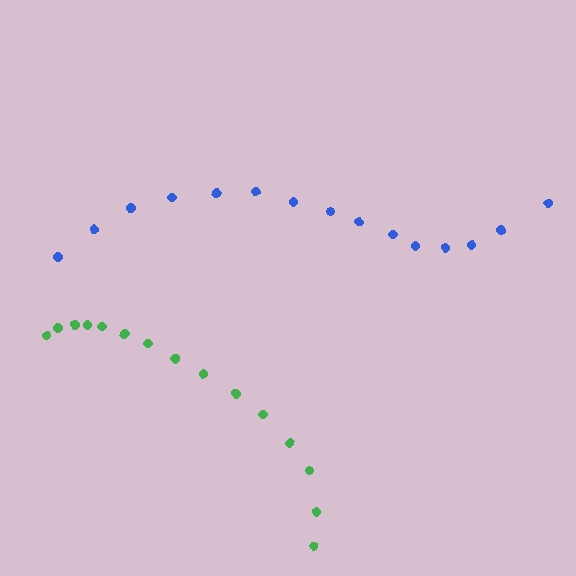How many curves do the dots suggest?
There are 2 distinct paths.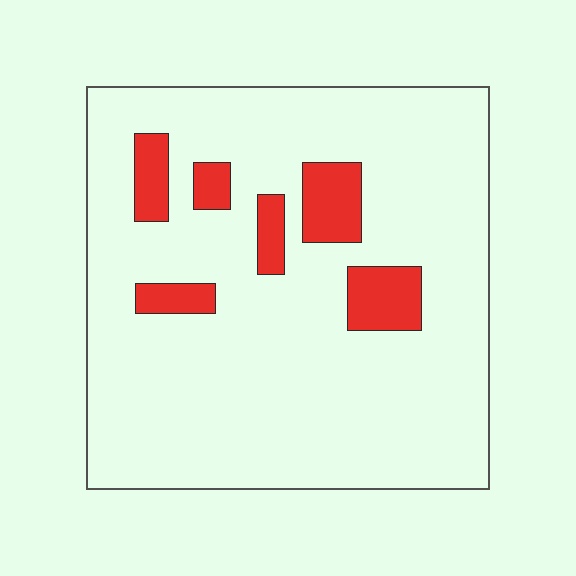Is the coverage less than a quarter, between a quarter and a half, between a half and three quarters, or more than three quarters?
Less than a quarter.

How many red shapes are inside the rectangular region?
6.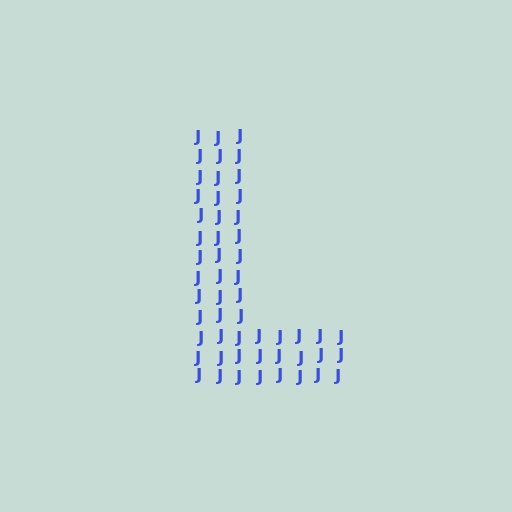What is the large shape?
The large shape is the letter L.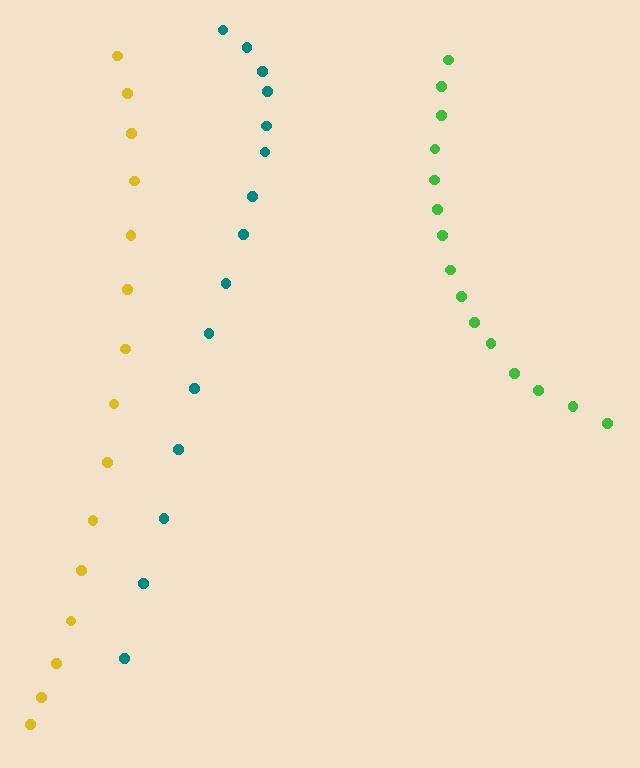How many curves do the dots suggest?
There are 3 distinct paths.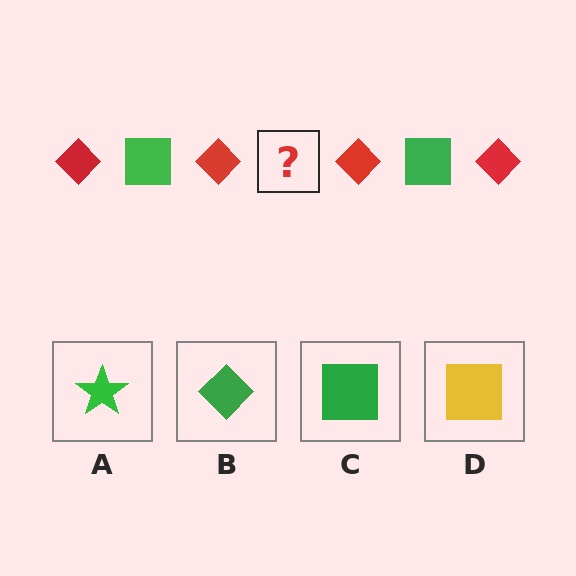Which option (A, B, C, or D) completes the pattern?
C.